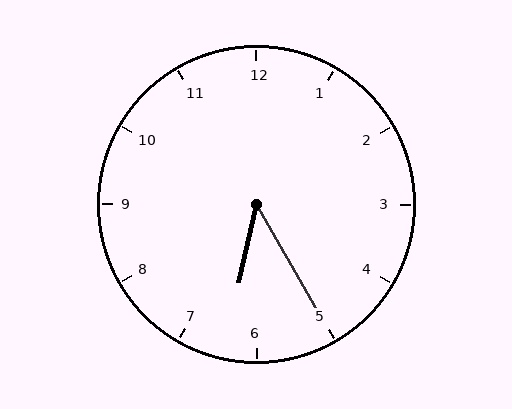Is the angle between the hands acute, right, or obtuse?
It is acute.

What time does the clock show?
6:25.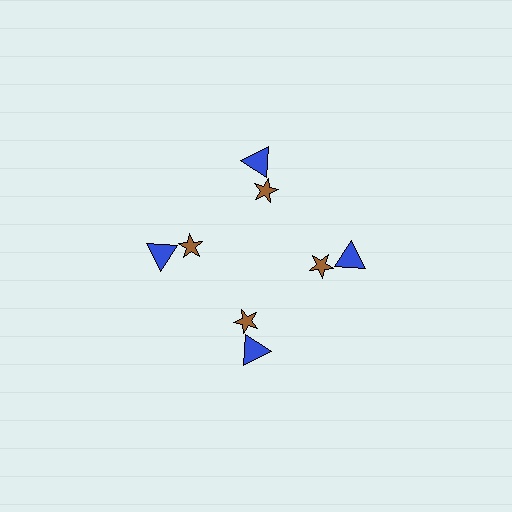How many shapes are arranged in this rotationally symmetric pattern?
There are 8 shapes, arranged in 4 groups of 2.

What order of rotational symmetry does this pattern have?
This pattern has 4-fold rotational symmetry.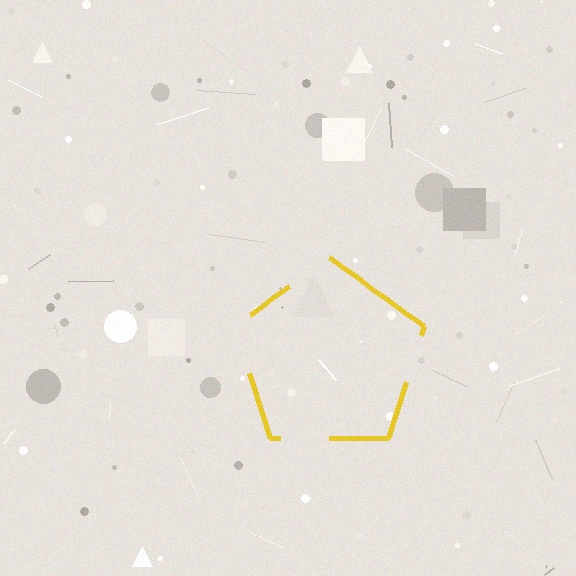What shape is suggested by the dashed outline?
The dashed outline suggests a pentagon.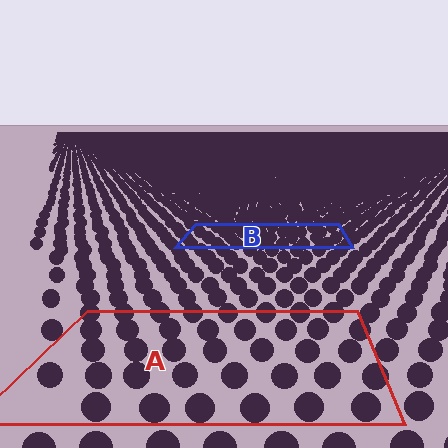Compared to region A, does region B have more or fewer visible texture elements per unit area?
Region B has more texture elements per unit area — they are packed more densely because it is farther away.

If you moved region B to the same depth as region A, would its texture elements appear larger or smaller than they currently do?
They would appear larger. At a closer depth, the same texture elements are projected at a bigger on-screen size.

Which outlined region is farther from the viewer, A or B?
Region B is farther from the viewer — the texture elements inside it appear smaller and more densely packed.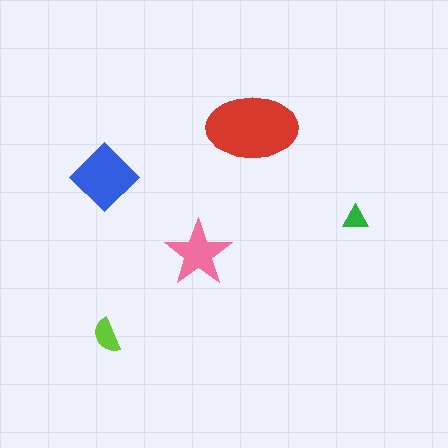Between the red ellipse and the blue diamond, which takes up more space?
The red ellipse.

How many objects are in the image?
There are 5 objects in the image.